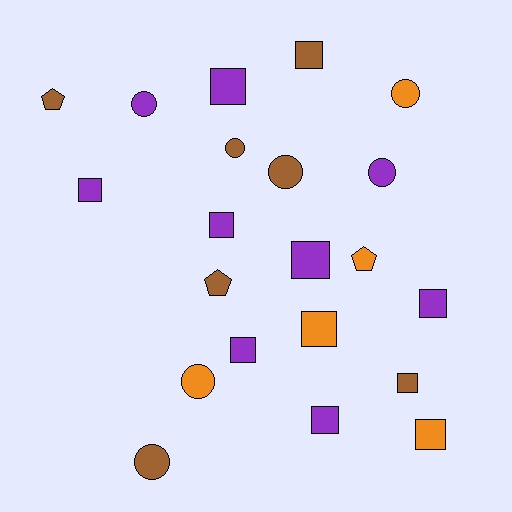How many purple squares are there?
There are 7 purple squares.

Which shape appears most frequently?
Square, with 11 objects.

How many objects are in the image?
There are 21 objects.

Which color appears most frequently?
Purple, with 9 objects.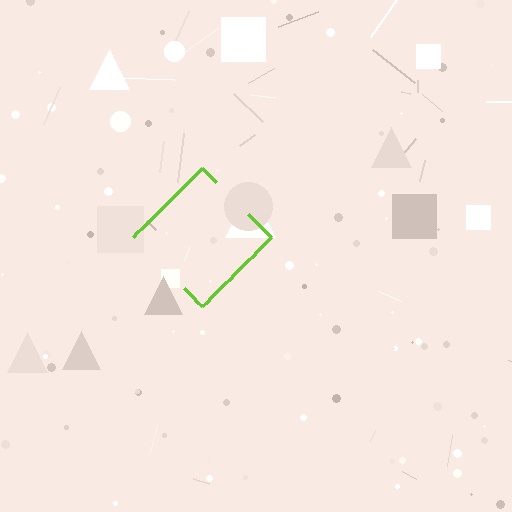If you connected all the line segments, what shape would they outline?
They would outline a diamond.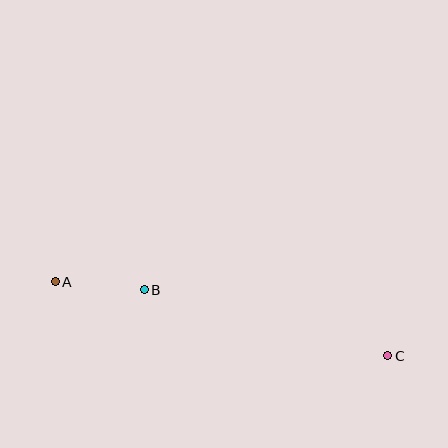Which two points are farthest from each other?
Points A and C are farthest from each other.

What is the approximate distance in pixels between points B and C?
The distance between B and C is approximately 253 pixels.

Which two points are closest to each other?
Points A and B are closest to each other.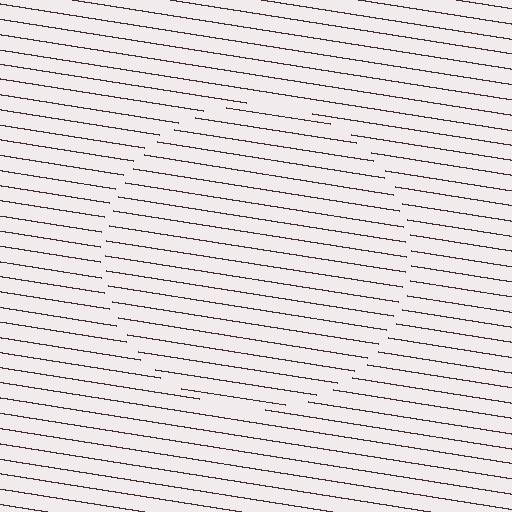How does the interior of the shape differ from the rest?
The interior of the shape contains the same grating, shifted by half a period — the contour is defined by the phase discontinuity where line-ends from the inner and outer gratings abut.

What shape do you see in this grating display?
An illusory circle. The interior of the shape contains the same grating, shifted by half a period — the contour is defined by the phase discontinuity where line-ends from the inner and outer gratings abut.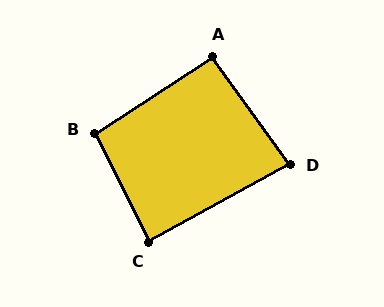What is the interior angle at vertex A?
Approximately 93 degrees (approximately right).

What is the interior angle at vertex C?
Approximately 87 degrees (approximately right).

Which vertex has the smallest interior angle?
D, at approximately 83 degrees.